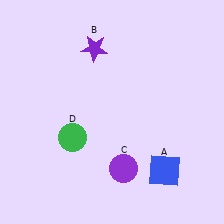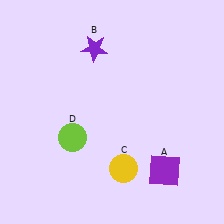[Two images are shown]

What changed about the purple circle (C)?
In Image 1, C is purple. In Image 2, it changed to yellow.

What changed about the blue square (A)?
In Image 1, A is blue. In Image 2, it changed to purple.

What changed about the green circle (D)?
In Image 1, D is green. In Image 2, it changed to lime.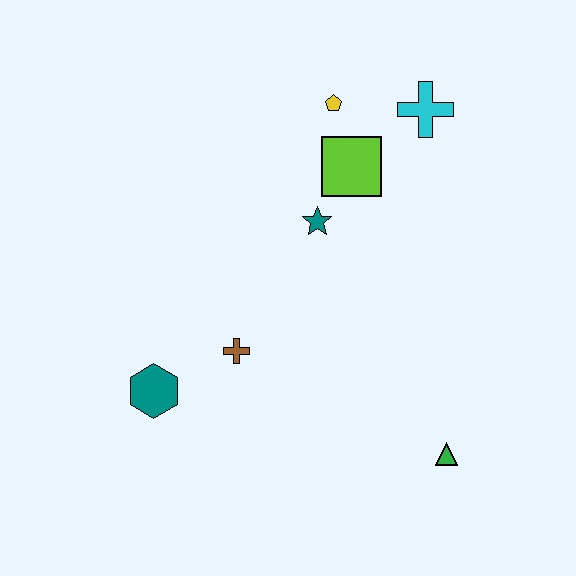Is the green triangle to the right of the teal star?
Yes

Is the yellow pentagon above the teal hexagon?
Yes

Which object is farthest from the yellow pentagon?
The green triangle is farthest from the yellow pentagon.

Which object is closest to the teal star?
The lime square is closest to the teal star.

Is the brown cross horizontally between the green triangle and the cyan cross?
No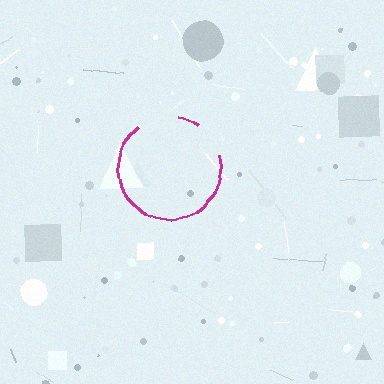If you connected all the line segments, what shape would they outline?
They would outline a circle.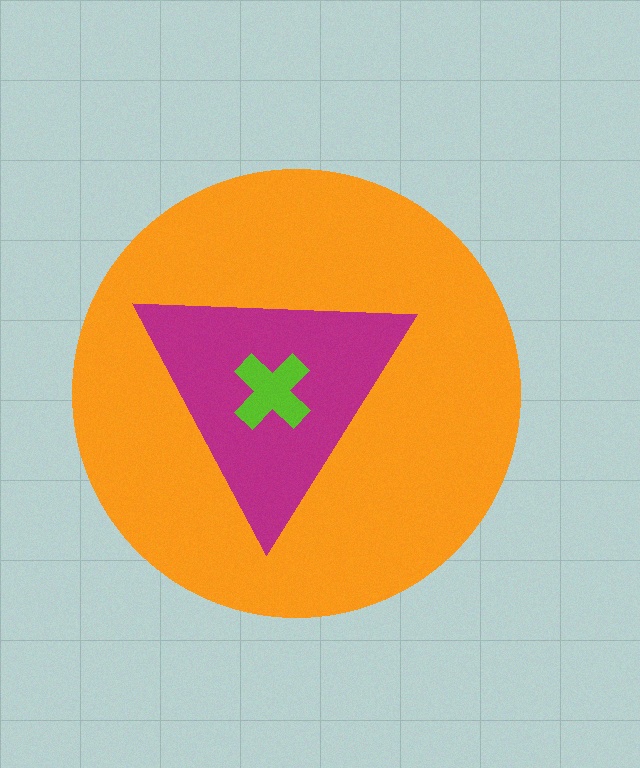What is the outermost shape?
The orange circle.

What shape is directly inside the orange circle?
The magenta triangle.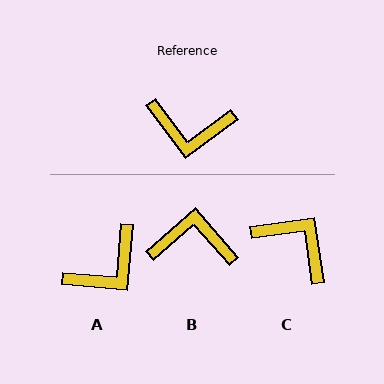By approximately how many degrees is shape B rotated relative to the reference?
Approximately 175 degrees clockwise.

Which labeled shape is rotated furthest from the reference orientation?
B, about 175 degrees away.